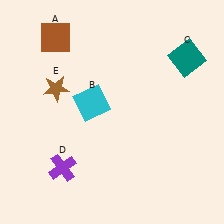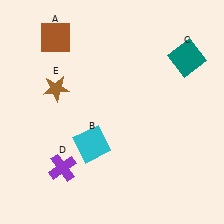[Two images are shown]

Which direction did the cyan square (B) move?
The cyan square (B) moved down.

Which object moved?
The cyan square (B) moved down.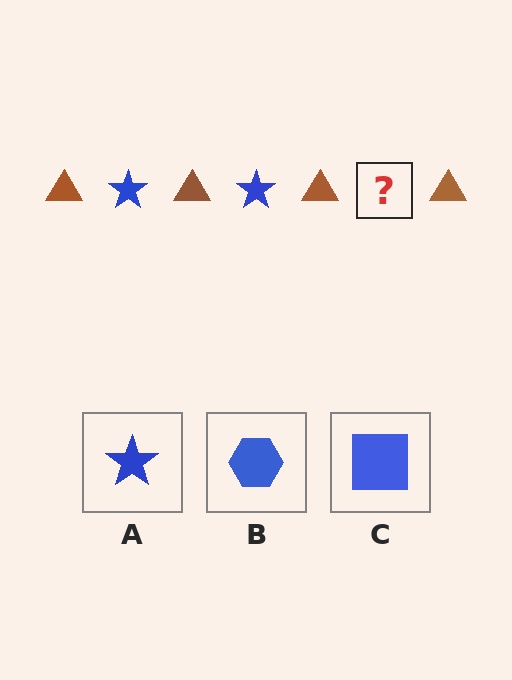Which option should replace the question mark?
Option A.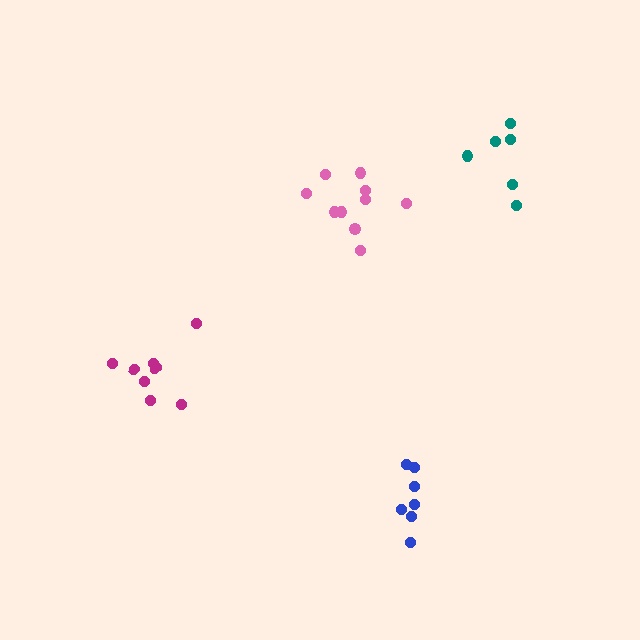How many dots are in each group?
Group 1: 9 dots, Group 2: 10 dots, Group 3: 6 dots, Group 4: 7 dots (32 total).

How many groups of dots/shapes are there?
There are 4 groups.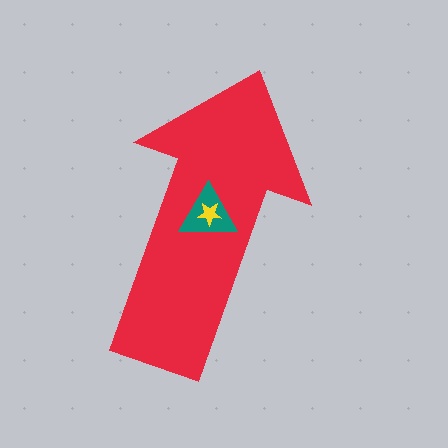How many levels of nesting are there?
3.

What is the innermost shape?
The yellow star.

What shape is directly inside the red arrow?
The teal triangle.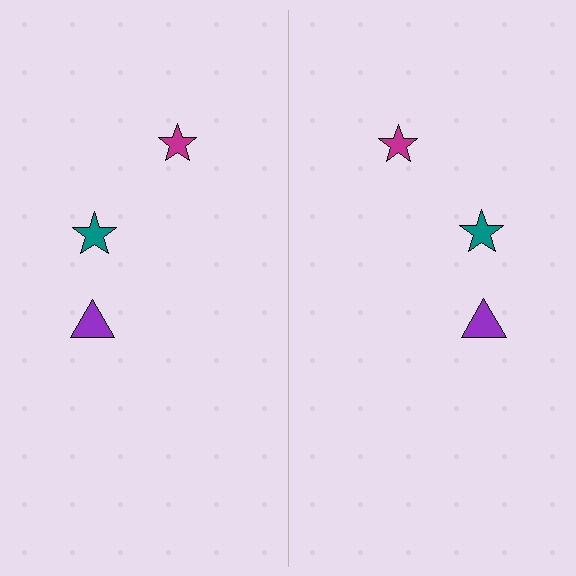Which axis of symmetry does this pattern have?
The pattern has a vertical axis of symmetry running through the center of the image.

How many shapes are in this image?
There are 6 shapes in this image.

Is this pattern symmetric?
Yes, this pattern has bilateral (reflection) symmetry.